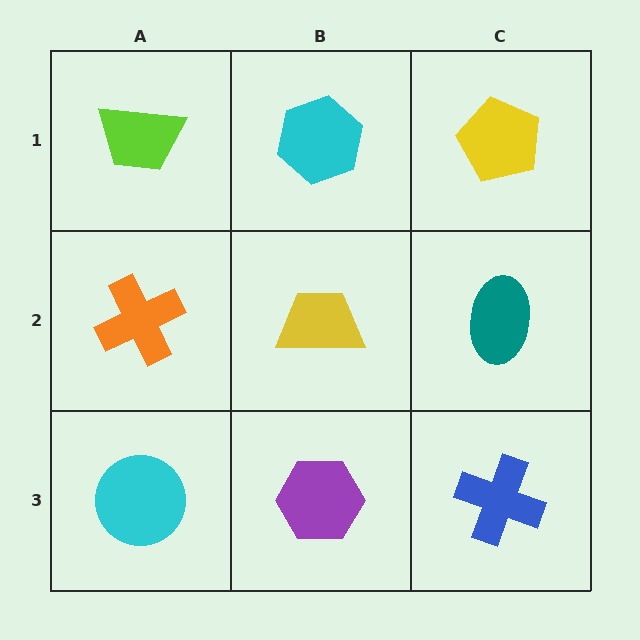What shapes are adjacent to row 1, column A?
An orange cross (row 2, column A), a cyan hexagon (row 1, column B).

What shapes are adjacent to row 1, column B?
A yellow trapezoid (row 2, column B), a lime trapezoid (row 1, column A), a yellow pentagon (row 1, column C).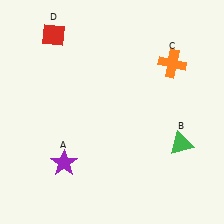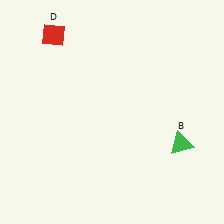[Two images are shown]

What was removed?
The purple star (A), the orange cross (C) were removed in Image 2.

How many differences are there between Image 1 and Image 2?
There are 2 differences between the two images.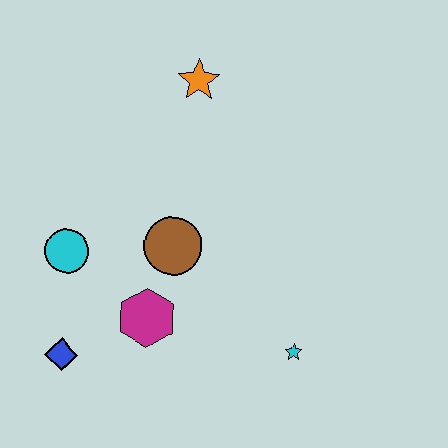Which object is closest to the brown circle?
The magenta hexagon is closest to the brown circle.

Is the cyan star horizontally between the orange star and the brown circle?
No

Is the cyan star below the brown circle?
Yes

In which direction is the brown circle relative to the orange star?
The brown circle is below the orange star.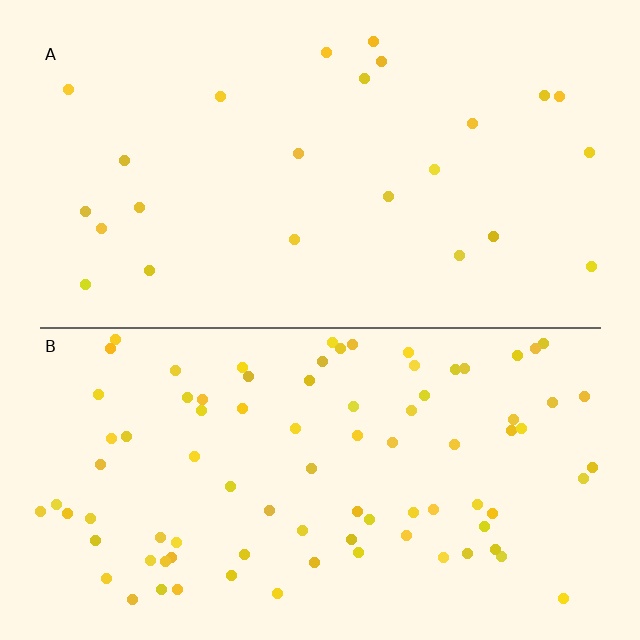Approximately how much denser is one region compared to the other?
Approximately 3.5× — region B over region A.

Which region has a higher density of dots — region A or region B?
B (the bottom).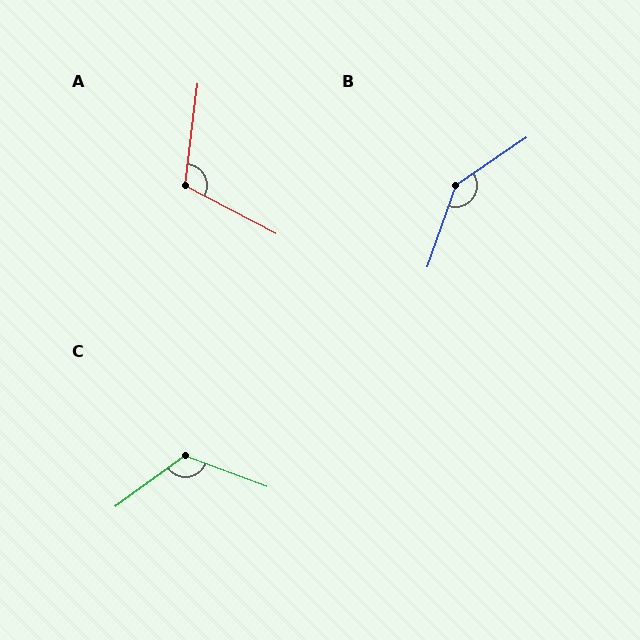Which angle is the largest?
B, at approximately 143 degrees.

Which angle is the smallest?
A, at approximately 111 degrees.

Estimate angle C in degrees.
Approximately 123 degrees.